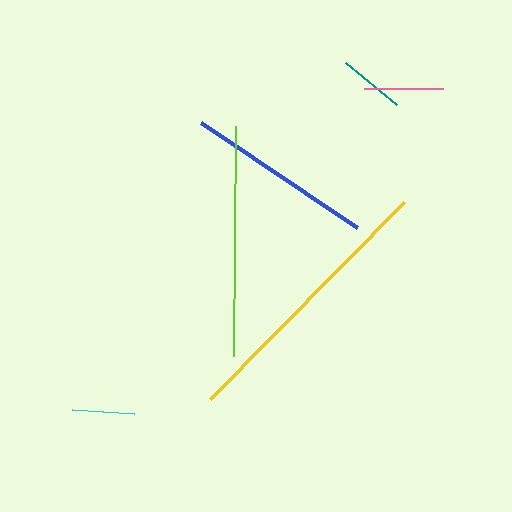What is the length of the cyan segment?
The cyan segment is approximately 62 pixels long.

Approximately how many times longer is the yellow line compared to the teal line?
The yellow line is approximately 4.2 times the length of the teal line.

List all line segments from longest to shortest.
From longest to shortest: yellow, lime, blue, pink, teal, cyan.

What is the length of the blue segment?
The blue segment is approximately 188 pixels long.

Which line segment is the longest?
The yellow line is the longest at approximately 276 pixels.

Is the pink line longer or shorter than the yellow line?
The yellow line is longer than the pink line.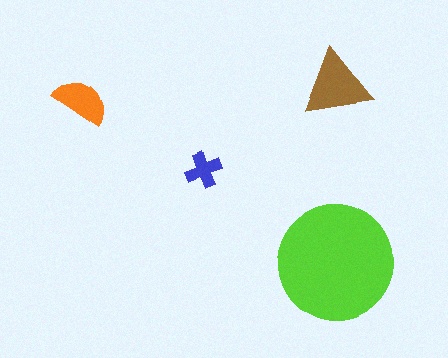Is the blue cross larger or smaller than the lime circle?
Smaller.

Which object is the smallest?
The blue cross.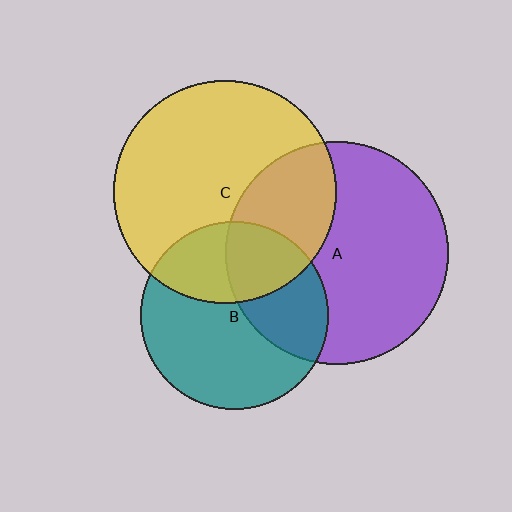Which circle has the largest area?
Circle A (purple).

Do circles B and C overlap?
Yes.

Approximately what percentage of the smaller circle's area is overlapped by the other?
Approximately 35%.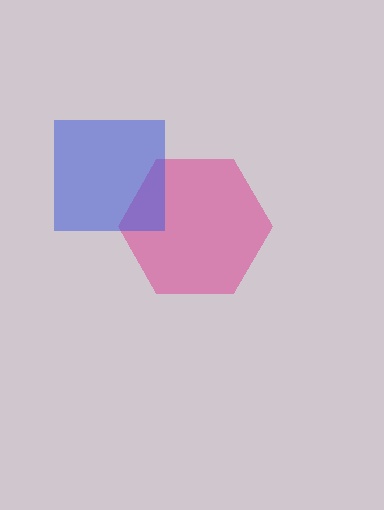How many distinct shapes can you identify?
There are 2 distinct shapes: a pink hexagon, a blue square.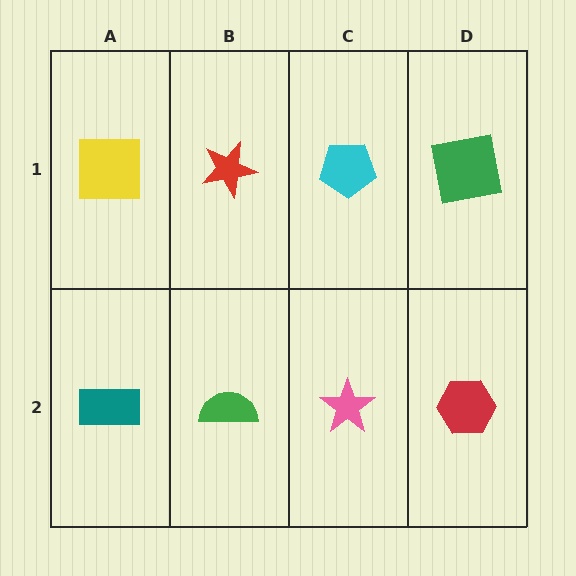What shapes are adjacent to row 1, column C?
A pink star (row 2, column C), a red star (row 1, column B), a green square (row 1, column D).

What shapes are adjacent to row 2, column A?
A yellow square (row 1, column A), a green semicircle (row 2, column B).